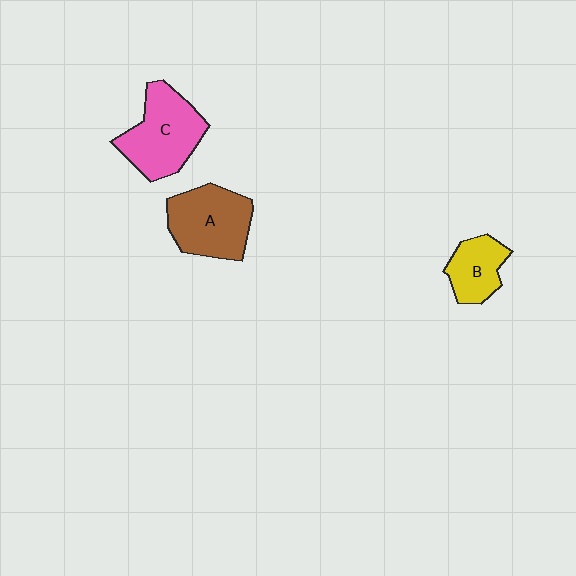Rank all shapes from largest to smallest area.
From largest to smallest: C (pink), A (brown), B (yellow).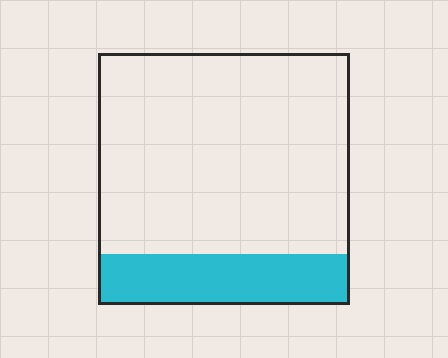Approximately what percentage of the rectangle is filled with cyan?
Approximately 20%.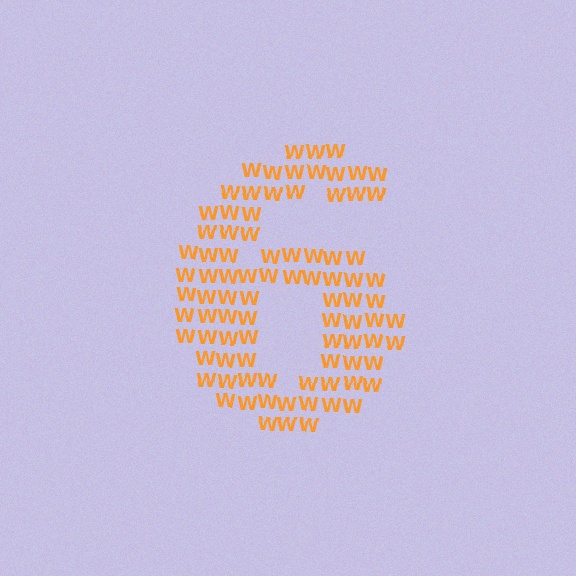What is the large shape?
The large shape is the digit 6.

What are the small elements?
The small elements are letter W's.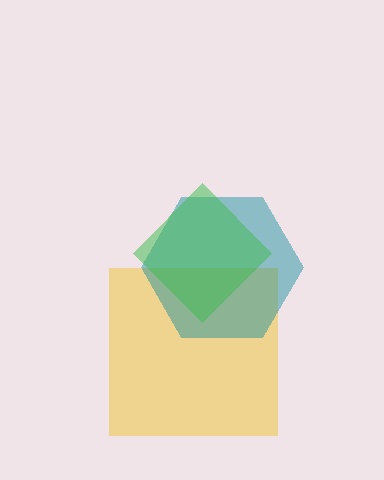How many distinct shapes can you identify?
There are 3 distinct shapes: a yellow square, a teal hexagon, a green diamond.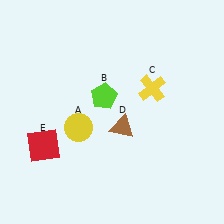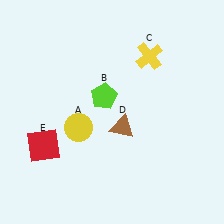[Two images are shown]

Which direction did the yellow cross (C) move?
The yellow cross (C) moved up.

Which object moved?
The yellow cross (C) moved up.